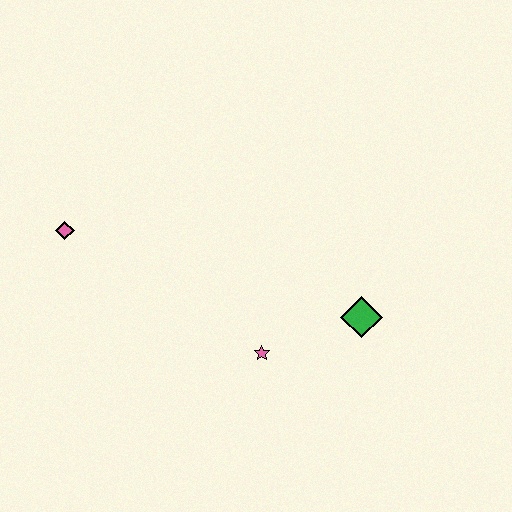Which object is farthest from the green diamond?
The pink diamond is farthest from the green diamond.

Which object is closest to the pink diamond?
The pink star is closest to the pink diamond.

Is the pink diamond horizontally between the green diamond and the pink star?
No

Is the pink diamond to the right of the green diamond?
No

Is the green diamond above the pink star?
Yes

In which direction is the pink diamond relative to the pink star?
The pink diamond is to the left of the pink star.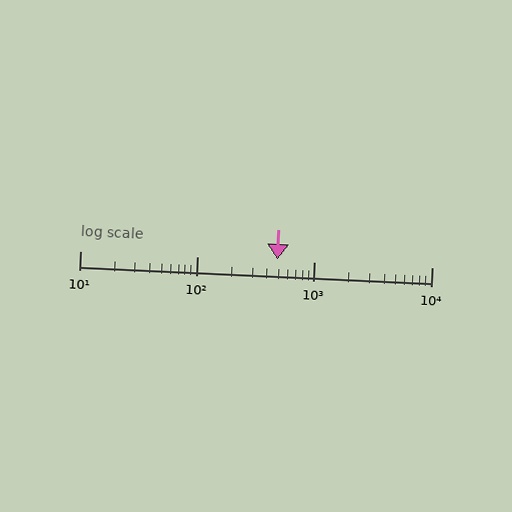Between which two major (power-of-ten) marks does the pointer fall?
The pointer is between 100 and 1000.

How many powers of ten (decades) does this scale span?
The scale spans 3 decades, from 10 to 10000.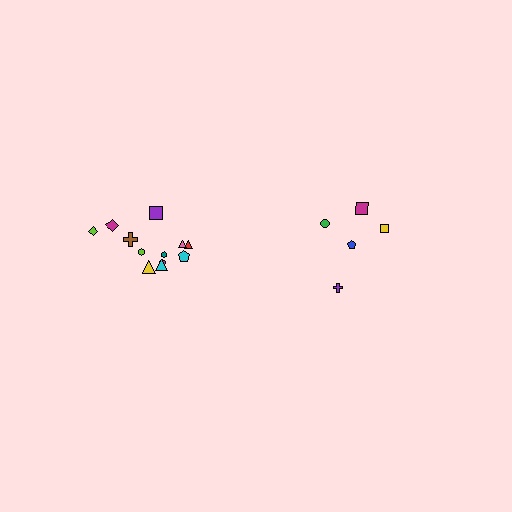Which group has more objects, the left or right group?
The left group.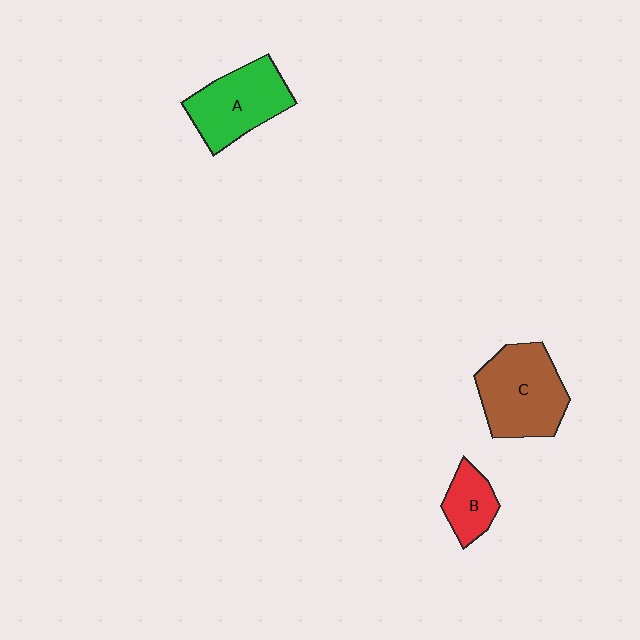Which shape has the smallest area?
Shape B (red).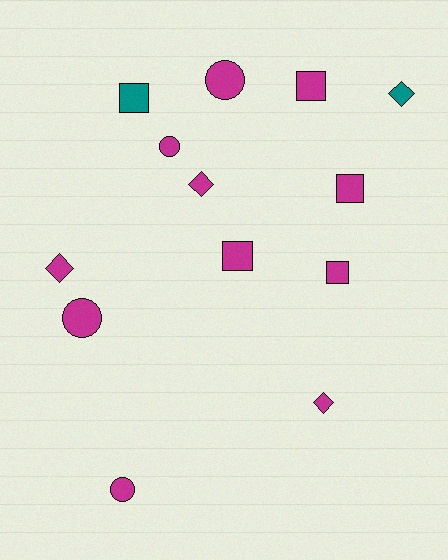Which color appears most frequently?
Magenta, with 11 objects.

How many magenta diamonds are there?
There are 3 magenta diamonds.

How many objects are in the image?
There are 13 objects.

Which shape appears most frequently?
Square, with 5 objects.